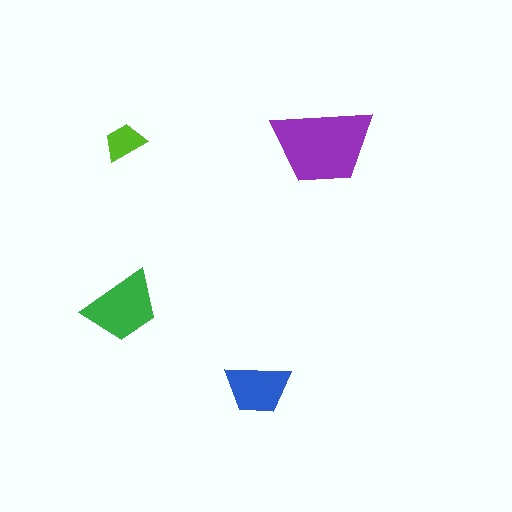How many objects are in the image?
There are 4 objects in the image.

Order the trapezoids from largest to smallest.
the purple one, the green one, the blue one, the lime one.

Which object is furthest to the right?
The purple trapezoid is rightmost.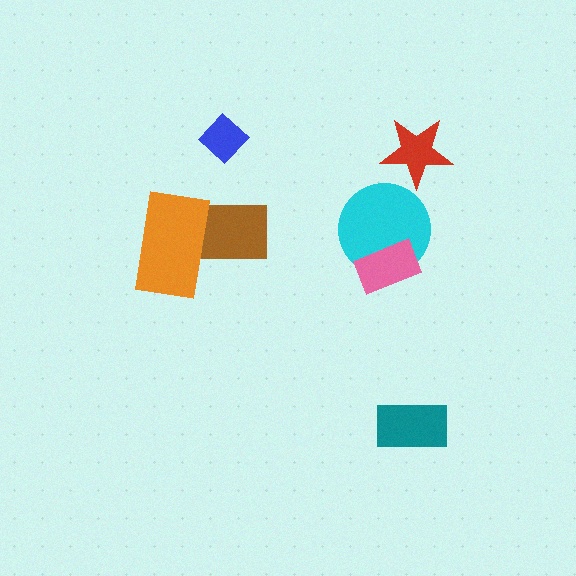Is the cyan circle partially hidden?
Yes, it is partially covered by another shape.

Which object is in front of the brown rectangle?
The orange rectangle is in front of the brown rectangle.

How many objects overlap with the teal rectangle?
0 objects overlap with the teal rectangle.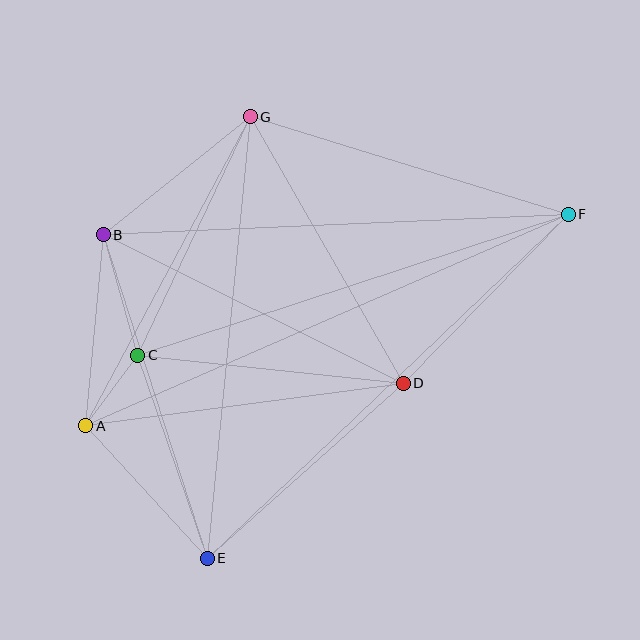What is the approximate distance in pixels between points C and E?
The distance between C and E is approximately 214 pixels.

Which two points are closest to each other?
Points A and C are closest to each other.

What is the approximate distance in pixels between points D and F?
The distance between D and F is approximately 236 pixels.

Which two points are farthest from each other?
Points A and F are farthest from each other.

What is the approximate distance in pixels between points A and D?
The distance between A and D is approximately 320 pixels.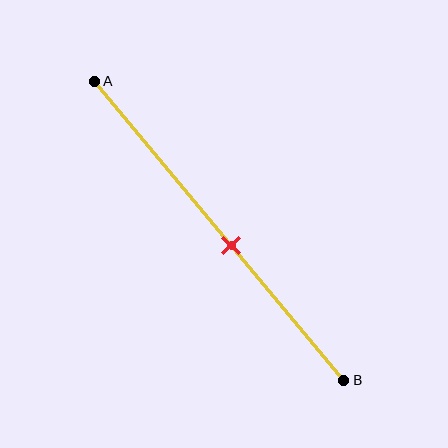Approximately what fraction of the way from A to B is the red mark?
The red mark is approximately 55% of the way from A to B.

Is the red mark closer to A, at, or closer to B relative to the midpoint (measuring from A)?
The red mark is closer to point B than the midpoint of segment AB.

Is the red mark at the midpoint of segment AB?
No, the mark is at about 55% from A, not at the 50% midpoint.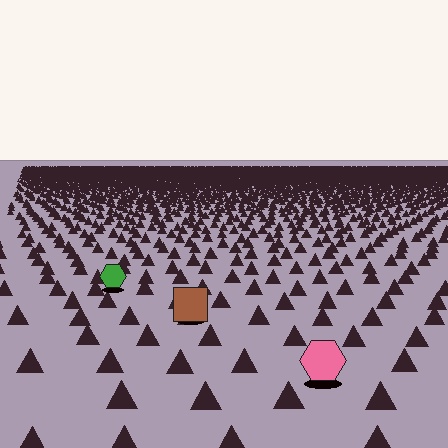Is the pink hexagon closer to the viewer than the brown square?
Yes. The pink hexagon is closer — you can tell from the texture gradient: the ground texture is coarser near it.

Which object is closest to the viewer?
The pink hexagon is closest. The texture marks near it are larger and more spread out.